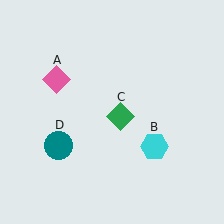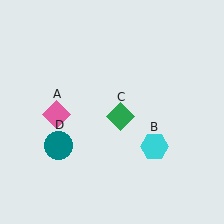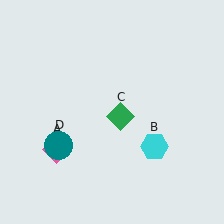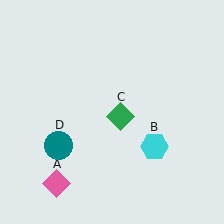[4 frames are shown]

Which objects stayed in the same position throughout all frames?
Cyan hexagon (object B) and green diamond (object C) and teal circle (object D) remained stationary.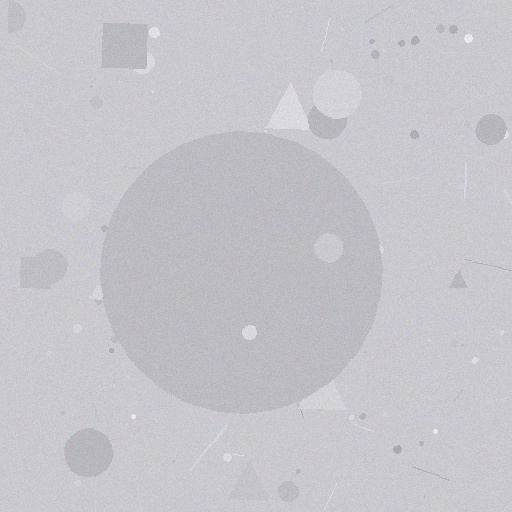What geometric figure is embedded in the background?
A circle is embedded in the background.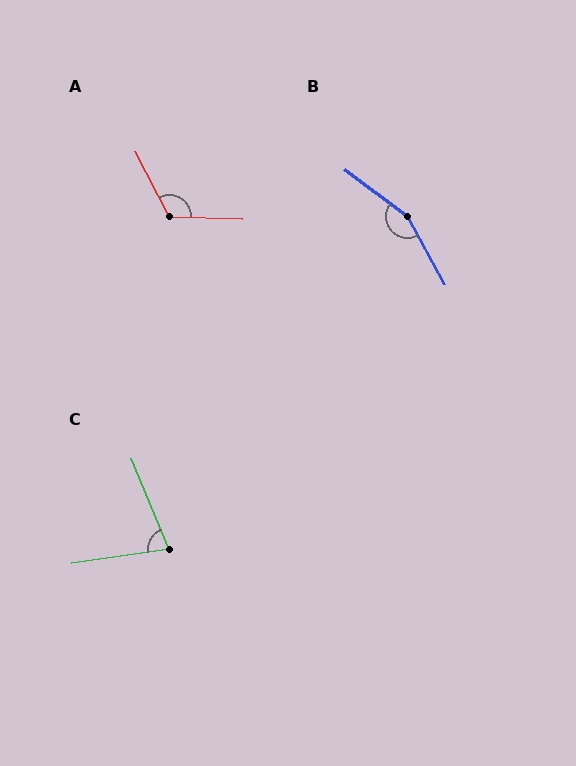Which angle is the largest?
B, at approximately 156 degrees.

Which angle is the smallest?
C, at approximately 76 degrees.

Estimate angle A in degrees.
Approximately 119 degrees.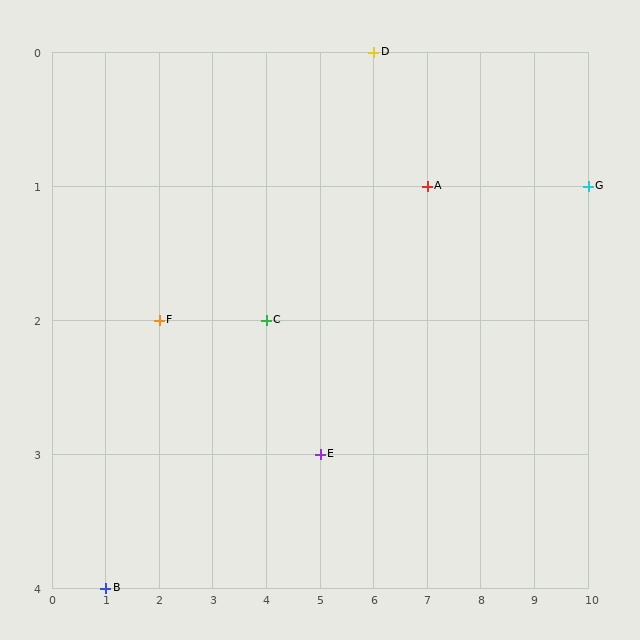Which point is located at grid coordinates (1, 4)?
Point B is at (1, 4).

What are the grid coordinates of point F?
Point F is at grid coordinates (2, 2).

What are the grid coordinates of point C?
Point C is at grid coordinates (4, 2).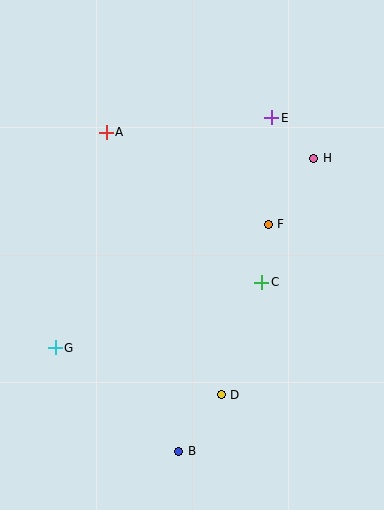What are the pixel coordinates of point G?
Point G is at (55, 348).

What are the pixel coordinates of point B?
Point B is at (179, 451).